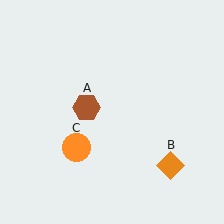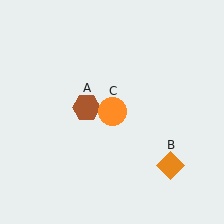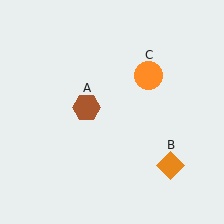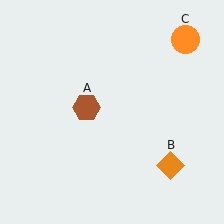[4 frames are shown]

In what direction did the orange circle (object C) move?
The orange circle (object C) moved up and to the right.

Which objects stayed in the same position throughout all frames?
Brown hexagon (object A) and orange diamond (object B) remained stationary.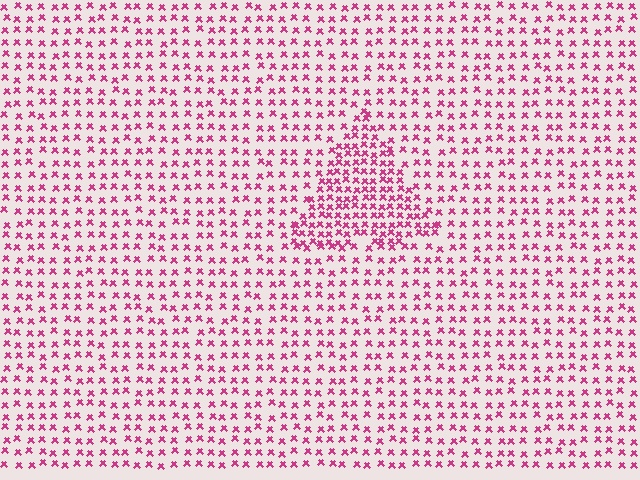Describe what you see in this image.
The image contains small magenta elements arranged at two different densities. A triangle-shaped region is visible where the elements are more densely packed than the surrounding area.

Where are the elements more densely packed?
The elements are more densely packed inside the triangle boundary.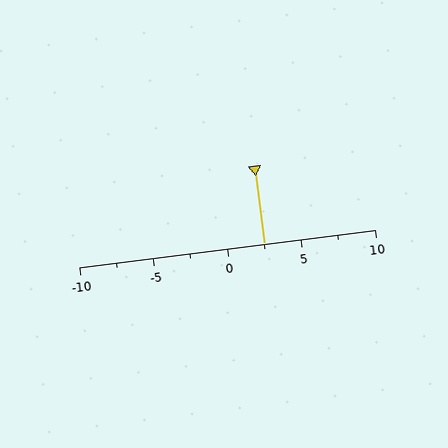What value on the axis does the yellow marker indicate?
The marker indicates approximately 2.5.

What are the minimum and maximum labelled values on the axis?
The axis runs from -10 to 10.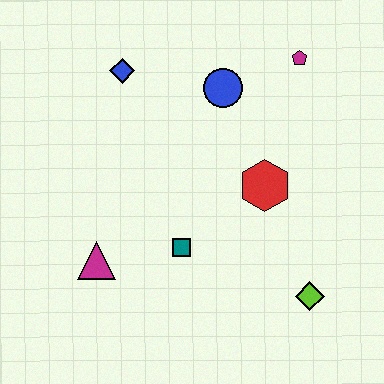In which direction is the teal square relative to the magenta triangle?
The teal square is to the right of the magenta triangle.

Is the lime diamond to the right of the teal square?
Yes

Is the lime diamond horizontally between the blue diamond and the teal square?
No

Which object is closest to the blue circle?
The magenta pentagon is closest to the blue circle.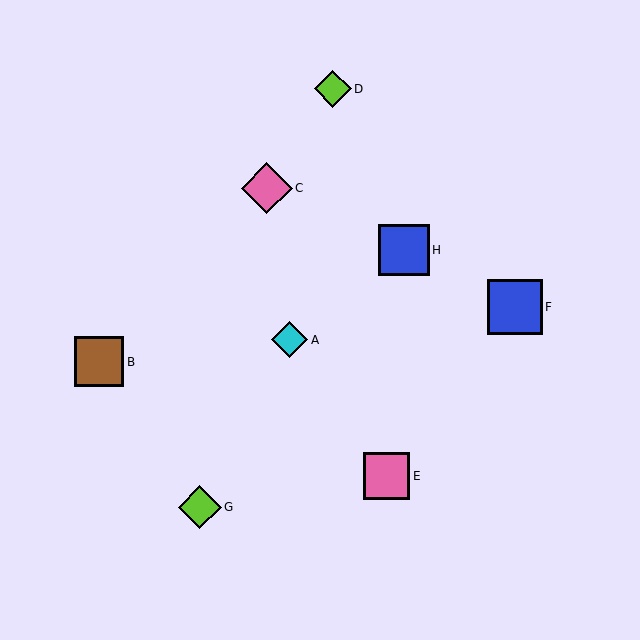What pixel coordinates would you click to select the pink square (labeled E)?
Click at (387, 476) to select the pink square E.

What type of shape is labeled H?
Shape H is a blue square.